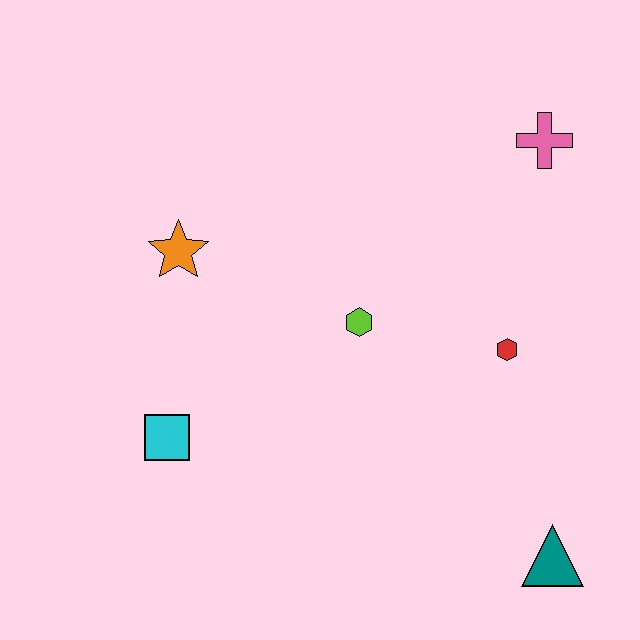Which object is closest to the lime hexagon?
The red hexagon is closest to the lime hexagon.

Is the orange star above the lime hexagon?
Yes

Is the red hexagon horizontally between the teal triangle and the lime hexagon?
Yes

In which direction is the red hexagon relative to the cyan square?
The red hexagon is to the right of the cyan square.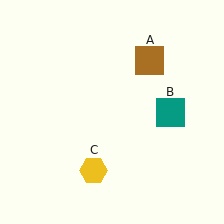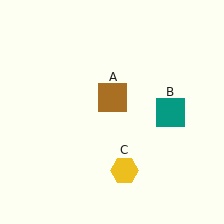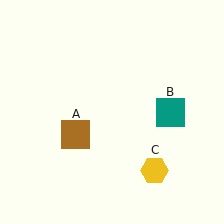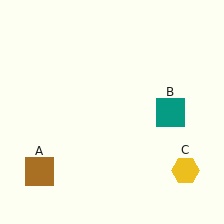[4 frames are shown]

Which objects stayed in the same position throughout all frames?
Teal square (object B) remained stationary.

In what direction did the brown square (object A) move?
The brown square (object A) moved down and to the left.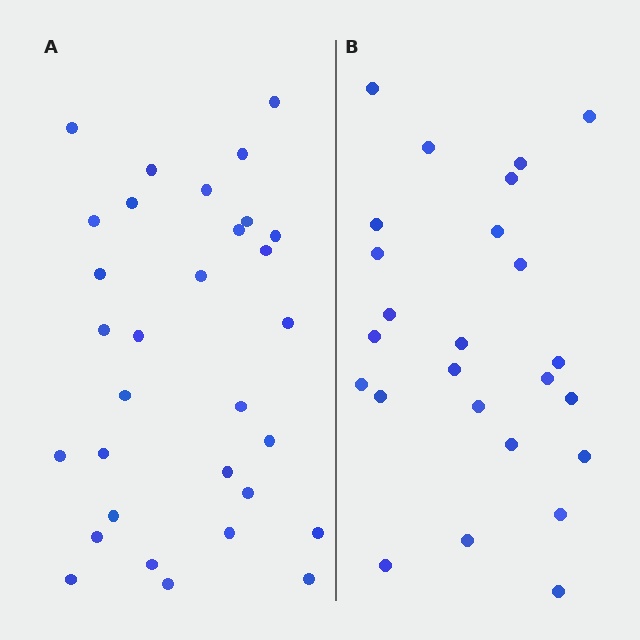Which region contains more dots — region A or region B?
Region A (the left region) has more dots.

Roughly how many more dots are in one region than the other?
Region A has about 6 more dots than region B.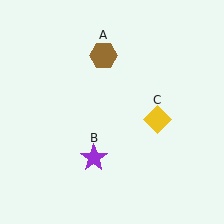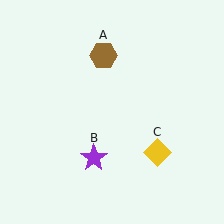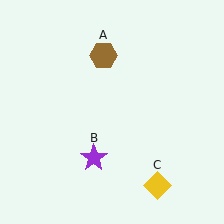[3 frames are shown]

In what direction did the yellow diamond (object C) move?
The yellow diamond (object C) moved down.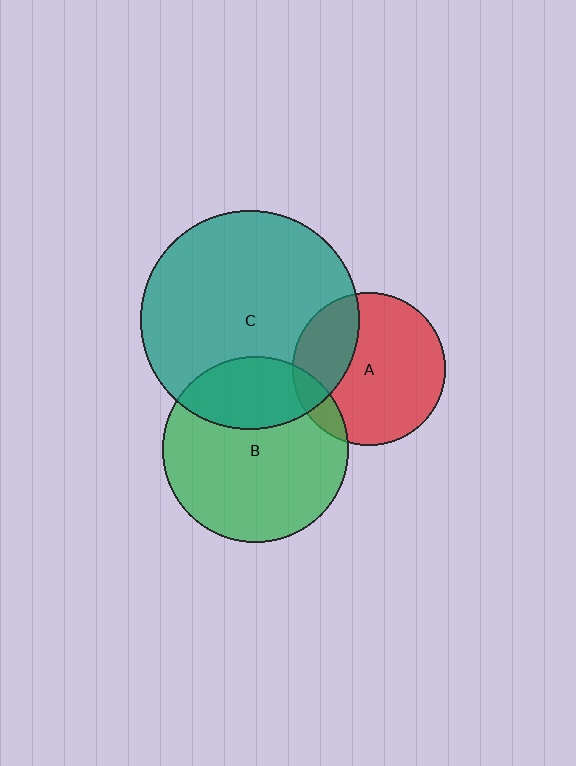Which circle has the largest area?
Circle C (teal).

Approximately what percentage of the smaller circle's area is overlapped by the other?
Approximately 10%.